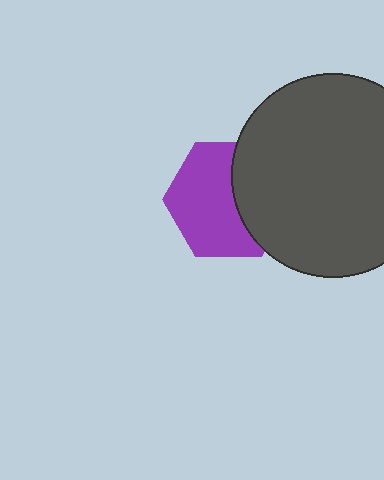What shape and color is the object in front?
The object in front is a dark gray circle.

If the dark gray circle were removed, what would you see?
You would see the complete purple hexagon.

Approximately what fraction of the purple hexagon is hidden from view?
Roughly 38% of the purple hexagon is hidden behind the dark gray circle.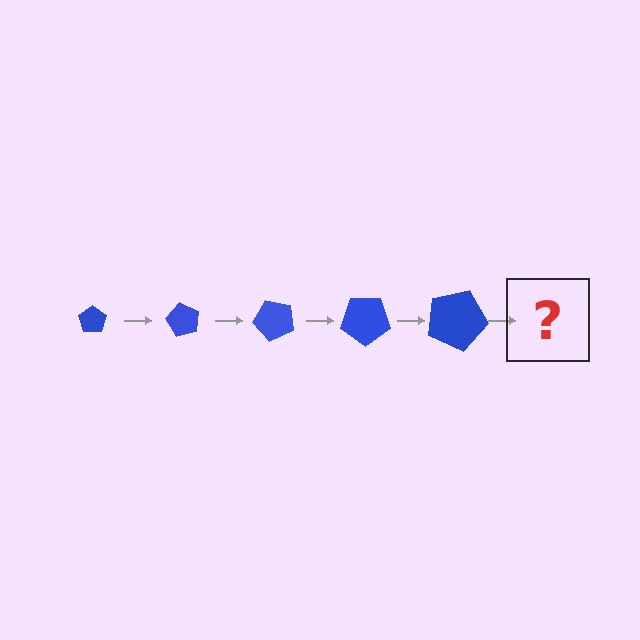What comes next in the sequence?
The next element should be a pentagon, larger than the previous one and rotated 300 degrees from the start.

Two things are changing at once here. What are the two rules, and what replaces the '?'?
The two rules are that the pentagon grows larger each step and it rotates 60 degrees each step. The '?' should be a pentagon, larger than the previous one and rotated 300 degrees from the start.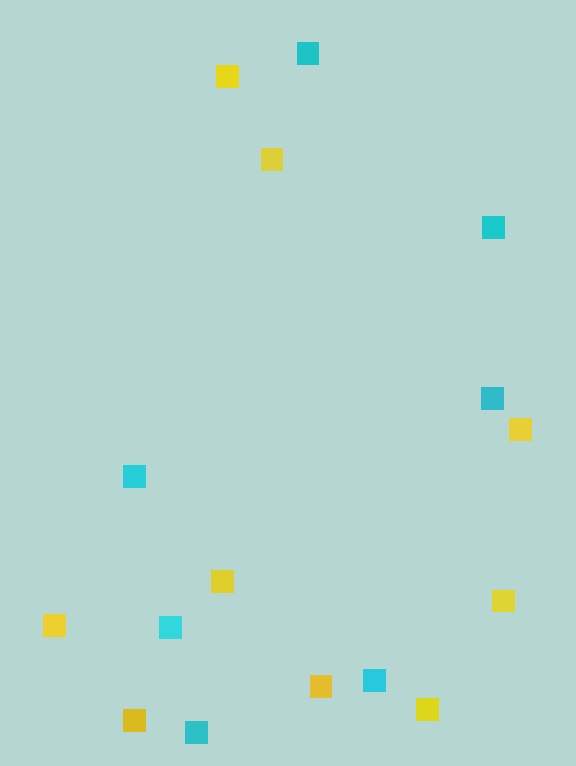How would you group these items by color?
There are 2 groups: one group of yellow squares (9) and one group of cyan squares (7).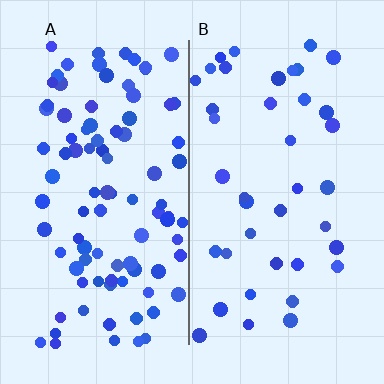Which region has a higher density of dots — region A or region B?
A (the left).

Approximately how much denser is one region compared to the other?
Approximately 2.3× — region A over region B.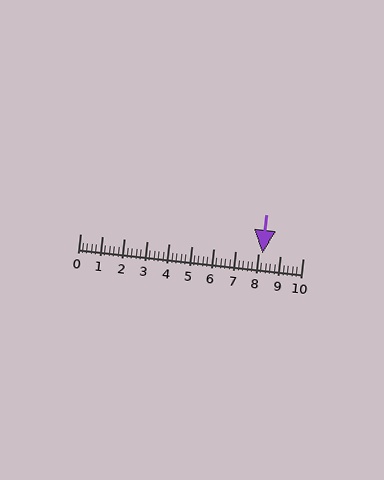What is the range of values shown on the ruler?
The ruler shows values from 0 to 10.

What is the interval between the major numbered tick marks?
The major tick marks are spaced 1 units apart.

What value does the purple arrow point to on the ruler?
The purple arrow points to approximately 8.2.